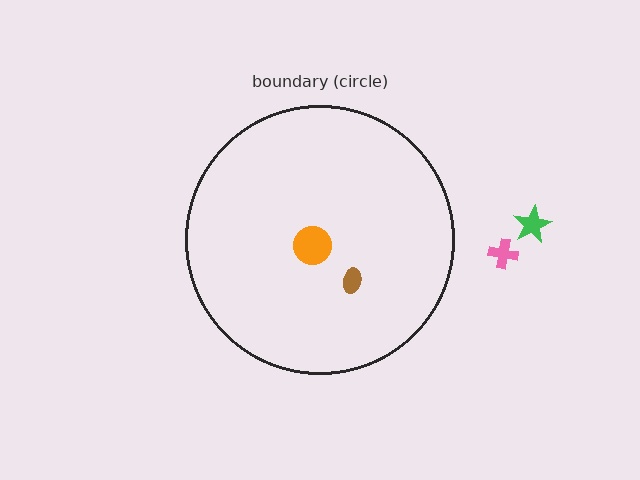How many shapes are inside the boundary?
2 inside, 2 outside.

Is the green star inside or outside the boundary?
Outside.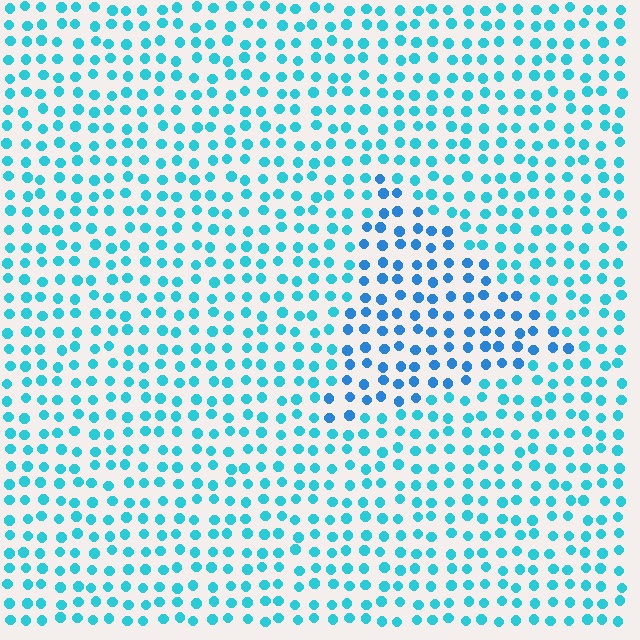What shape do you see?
I see a triangle.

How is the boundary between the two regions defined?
The boundary is defined purely by a slight shift in hue (about 25 degrees). Spacing, size, and orientation are identical on both sides.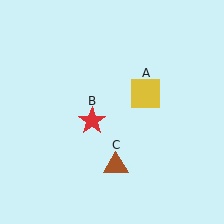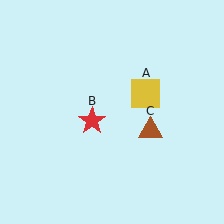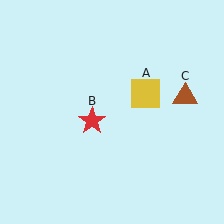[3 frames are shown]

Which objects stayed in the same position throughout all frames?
Yellow square (object A) and red star (object B) remained stationary.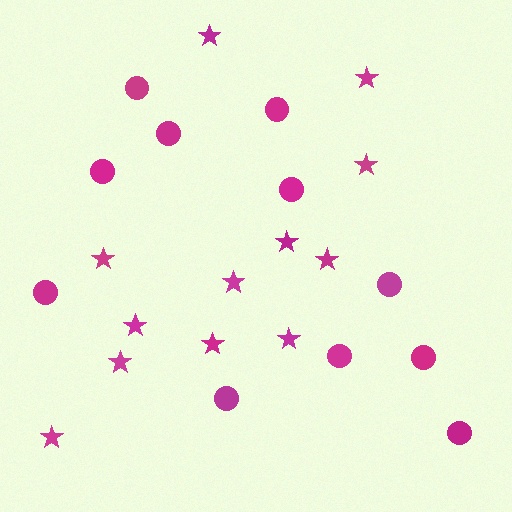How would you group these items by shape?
There are 2 groups: one group of stars (12) and one group of circles (11).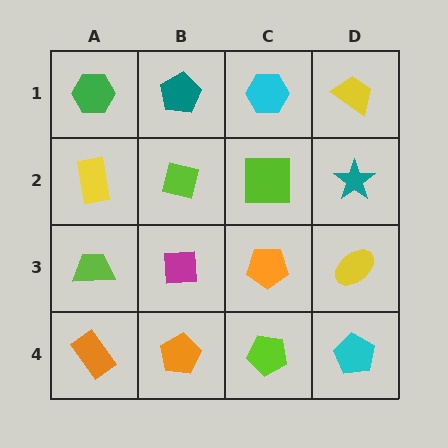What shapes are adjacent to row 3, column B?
A lime square (row 2, column B), an orange pentagon (row 4, column B), a lime trapezoid (row 3, column A), an orange pentagon (row 3, column C).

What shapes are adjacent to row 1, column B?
A lime square (row 2, column B), a green hexagon (row 1, column A), a cyan hexagon (row 1, column C).